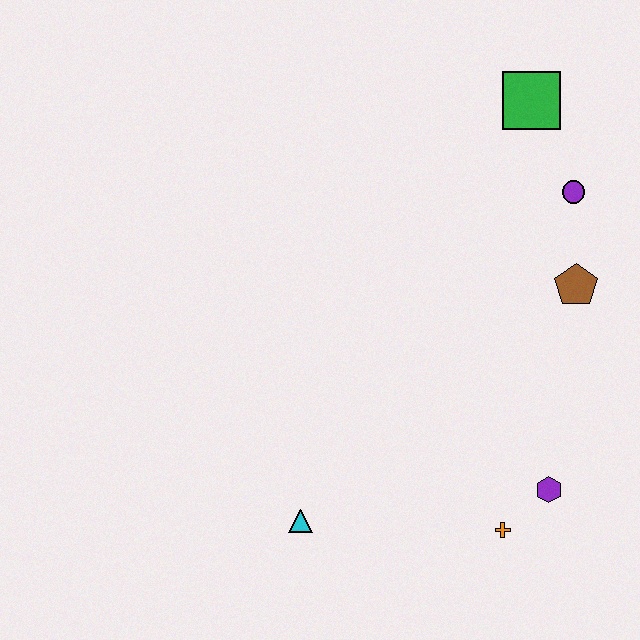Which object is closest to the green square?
The purple circle is closest to the green square.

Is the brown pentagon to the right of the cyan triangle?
Yes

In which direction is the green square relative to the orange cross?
The green square is above the orange cross.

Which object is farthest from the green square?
The cyan triangle is farthest from the green square.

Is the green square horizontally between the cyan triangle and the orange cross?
No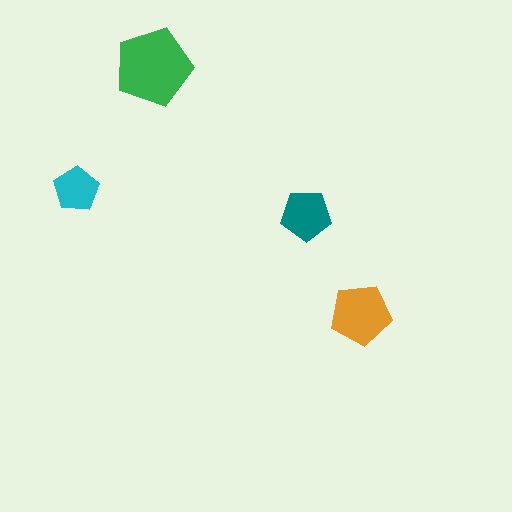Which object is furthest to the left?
The cyan pentagon is leftmost.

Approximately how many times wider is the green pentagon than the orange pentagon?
About 1.5 times wider.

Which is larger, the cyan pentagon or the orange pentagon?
The orange one.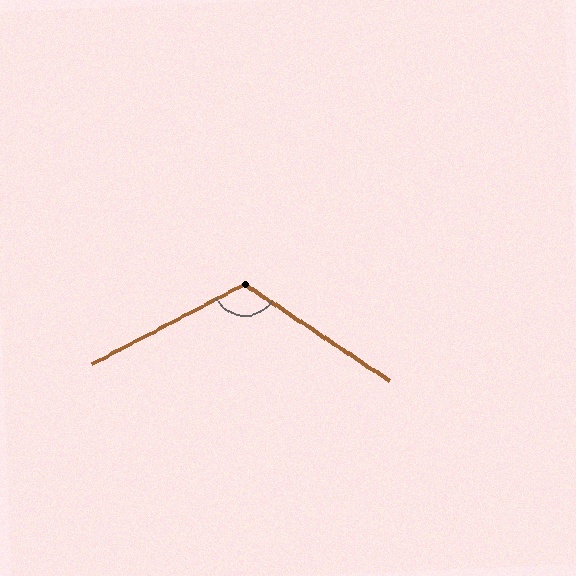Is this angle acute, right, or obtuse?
It is obtuse.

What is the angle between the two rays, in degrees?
Approximately 118 degrees.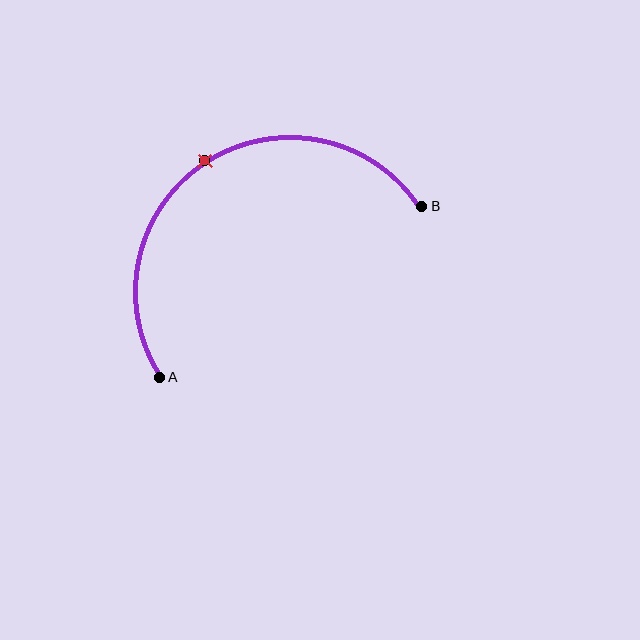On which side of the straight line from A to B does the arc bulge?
The arc bulges above the straight line connecting A and B.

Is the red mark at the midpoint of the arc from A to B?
Yes. The red mark lies on the arc at equal arc-length from both A and B — it is the arc midpoint.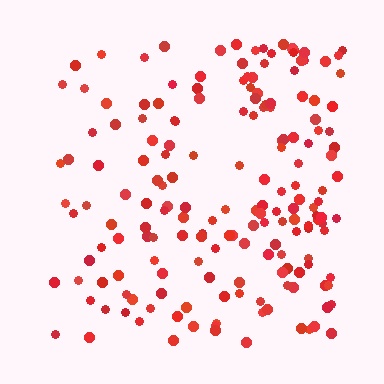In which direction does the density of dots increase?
From left to right, with the right side densest.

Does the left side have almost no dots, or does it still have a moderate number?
Still a moderate number, just noticeably fewer than the right.